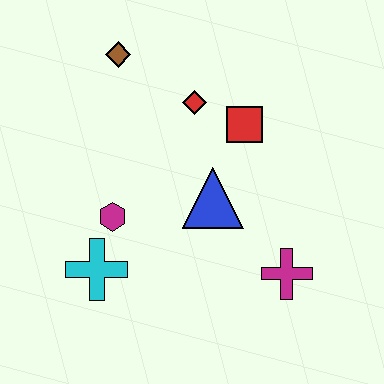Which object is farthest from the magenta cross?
The brown diamond is farthest from the magenta cross.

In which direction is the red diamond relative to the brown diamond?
The red diamond is to the right of the brown diamond.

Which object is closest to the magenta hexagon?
The cyan cross is closest to the magenta hexagon.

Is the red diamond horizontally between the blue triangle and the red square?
No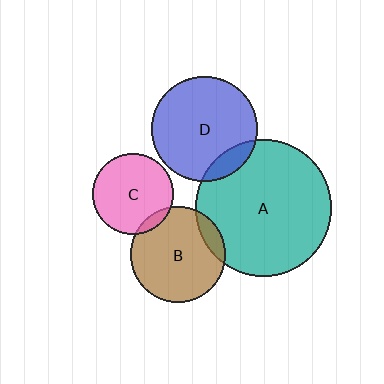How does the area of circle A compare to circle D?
Approximately 1.7 times.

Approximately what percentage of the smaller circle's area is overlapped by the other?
Approximately 5%.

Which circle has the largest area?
Circle A (teal).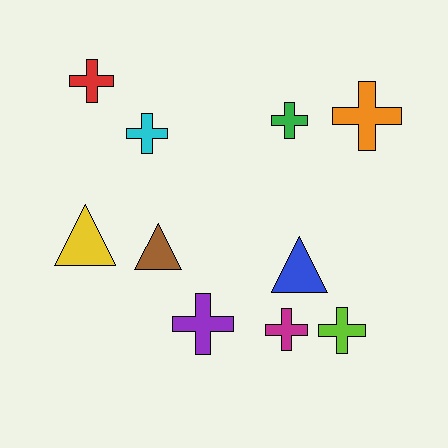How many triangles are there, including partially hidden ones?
There are 3 triangles.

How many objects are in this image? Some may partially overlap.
There are 10 objects.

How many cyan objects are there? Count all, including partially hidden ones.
There is 1 cyan object.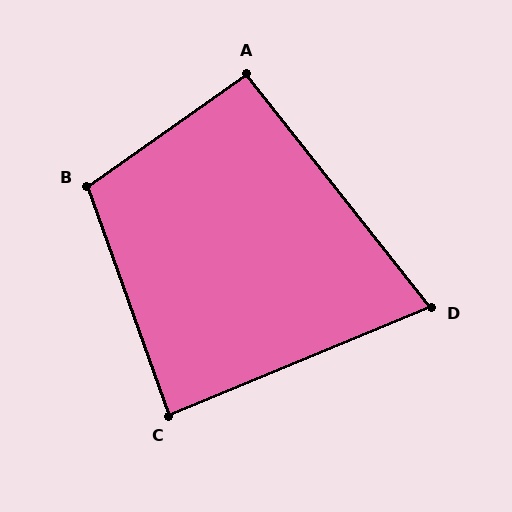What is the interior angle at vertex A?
Approximately 93 degrees (approximately right).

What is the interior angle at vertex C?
Approximately 87 degrees (approximately right).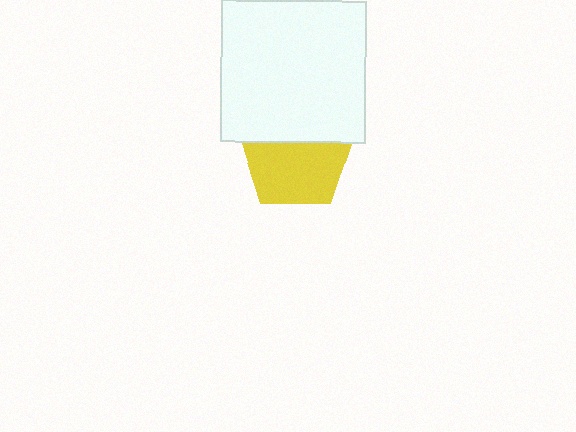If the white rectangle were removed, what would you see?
You would see the complete yellow pentagon.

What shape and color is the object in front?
The object in front is a white rectangle.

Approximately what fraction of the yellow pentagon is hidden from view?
Roughly 36% of the yellow pentagon is hidden behind the white rectangle.